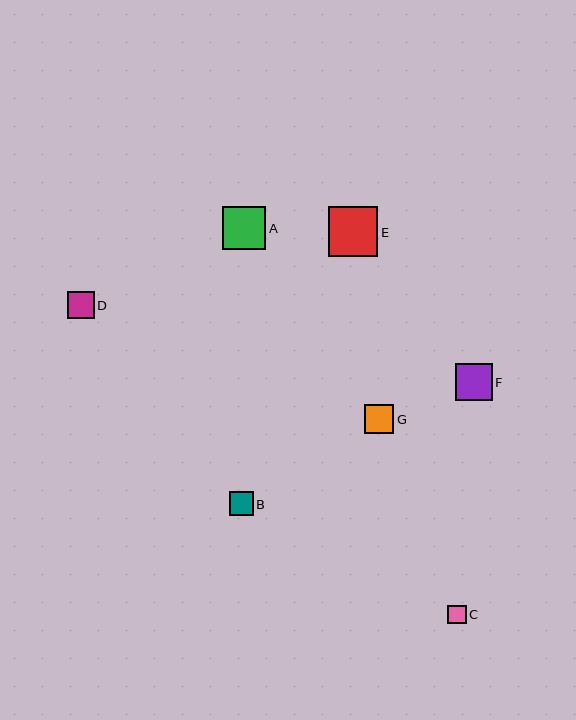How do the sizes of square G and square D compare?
Square G and square D are approximately the same size.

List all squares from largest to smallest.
From largest to smallest: E, A, F, G, D, B, C.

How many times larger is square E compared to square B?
Square E is approximately 2.1 times the size of square B.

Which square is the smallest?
Square C is the smallest with a size of approximately 18 pixels.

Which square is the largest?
Square E is the largest with a size of approximately 49 pixels.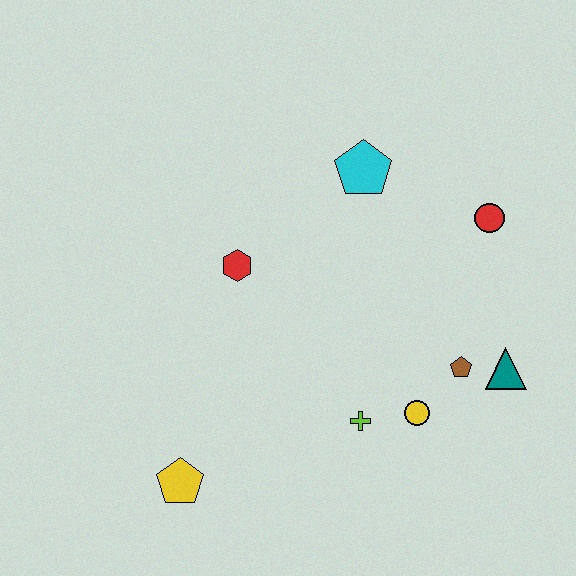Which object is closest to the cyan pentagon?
The red circle is closest to the cyan pentagon.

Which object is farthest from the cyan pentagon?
The yellow pentagon is farthest from the cyan pentagon.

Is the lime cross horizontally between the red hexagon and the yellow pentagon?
No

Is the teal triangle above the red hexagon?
No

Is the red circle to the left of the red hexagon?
No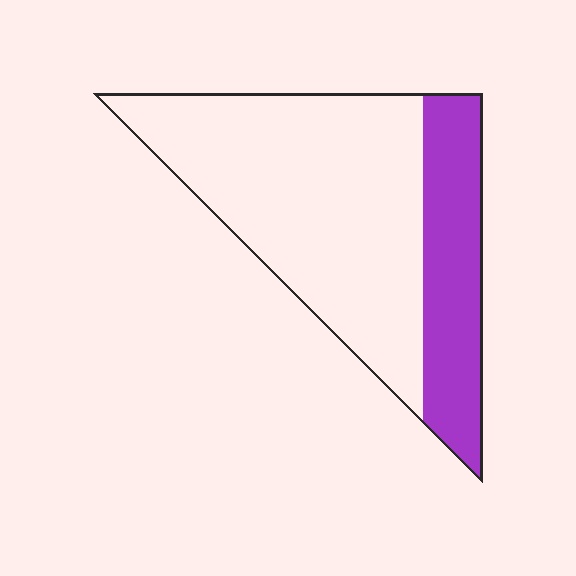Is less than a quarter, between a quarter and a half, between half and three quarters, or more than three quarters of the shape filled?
Between a quarter and a half.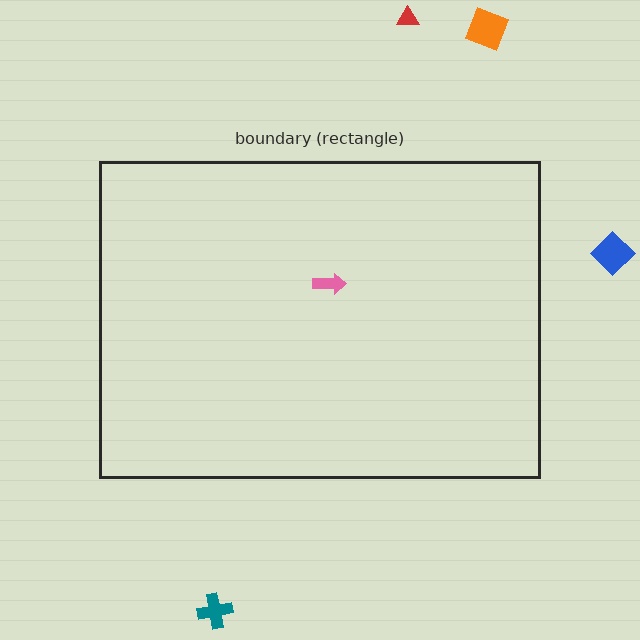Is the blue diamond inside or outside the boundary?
Outside.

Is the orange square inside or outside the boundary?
Outside.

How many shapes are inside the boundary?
1 inside, 4 outside.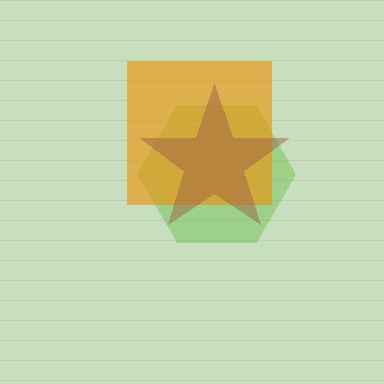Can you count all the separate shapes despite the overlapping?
Yes, there are 3 separate shapes.